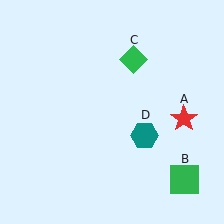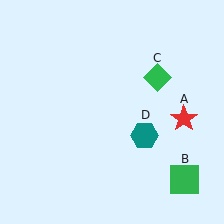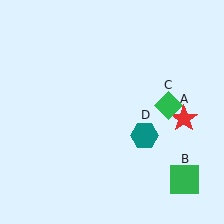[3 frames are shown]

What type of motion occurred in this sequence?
The green diamond (object C) rotated clockwise around the center of the scene.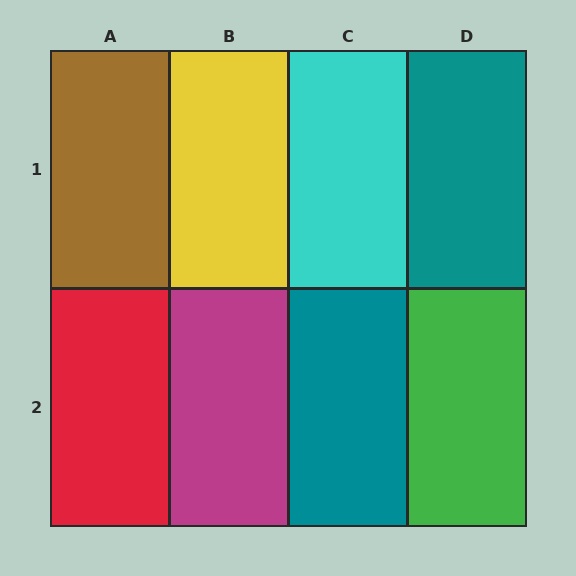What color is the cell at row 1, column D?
Teal.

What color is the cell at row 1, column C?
Cyan.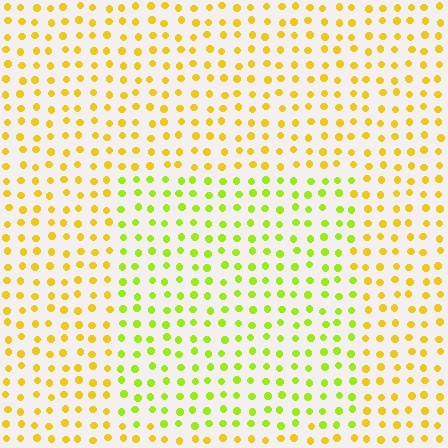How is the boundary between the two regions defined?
The boundary is defined purely by a slight shift in hue (about 34 degrees). Spacing, size, and orientation are identical on both sides.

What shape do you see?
I see a rectangle.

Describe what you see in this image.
The image is filled with small yellow elements in a uniform arrangement. A rectangle-shaped region is visible where the elements are tinted to a slightly different hue, forming a subtle color boundary.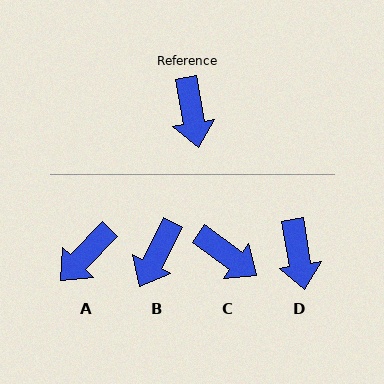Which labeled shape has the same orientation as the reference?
D.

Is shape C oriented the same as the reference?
No, it is off by about 45 degrees.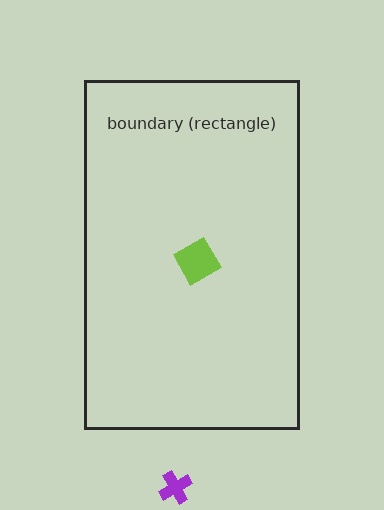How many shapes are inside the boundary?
1 inside, 1 outside.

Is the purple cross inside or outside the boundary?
Outside.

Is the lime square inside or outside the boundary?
Inside.